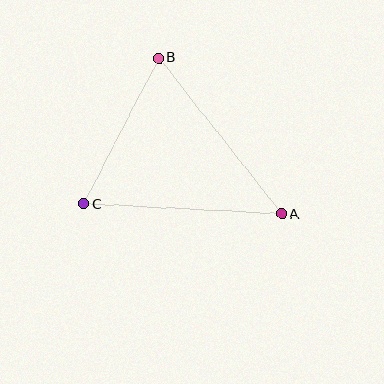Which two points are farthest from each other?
Points A and B are farthest from each other.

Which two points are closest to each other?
Points B and C are closest to each other.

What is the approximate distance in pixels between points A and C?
The distance between A and C is approximately 198 pixels.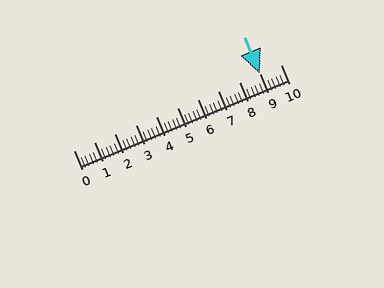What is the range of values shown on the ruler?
The ruler shows values from 0 to 10.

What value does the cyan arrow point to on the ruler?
The cyan arrow points to approximately 9.0.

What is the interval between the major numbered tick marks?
The major tick marks are spaced 1 units apart.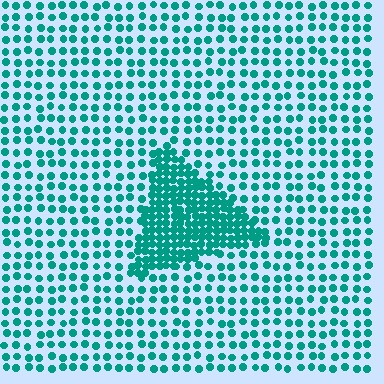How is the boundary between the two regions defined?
The boundary is defined by a change in element density (approximately 2.5x ratio). All elements are the same color, size, and shape.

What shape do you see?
I see a triangle.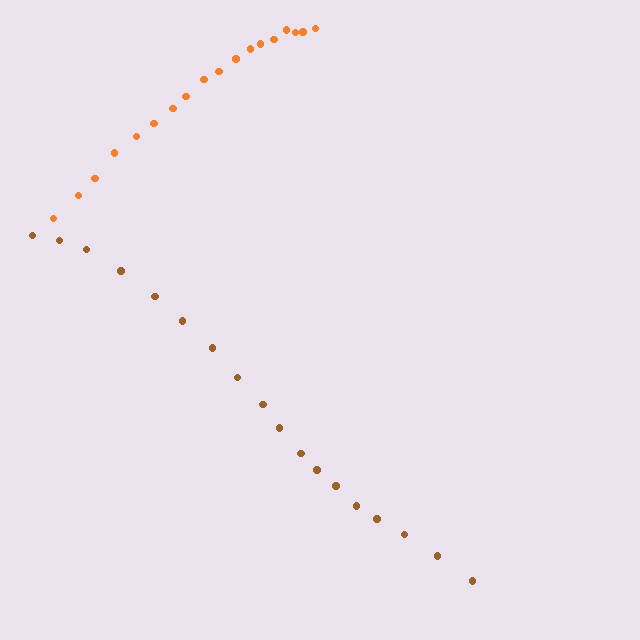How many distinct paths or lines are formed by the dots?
There are 2 distinct paths.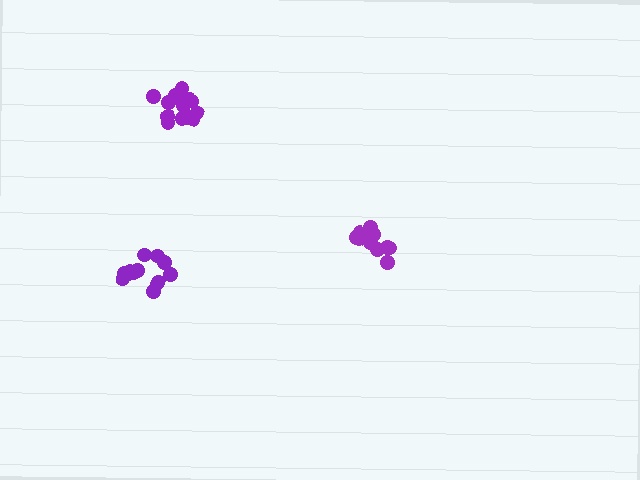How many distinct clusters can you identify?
There are 3 distinct clusters.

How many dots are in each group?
Group 1: 12 dots, Group 2: 11 dots, Group 3: 14 dots (37 total).